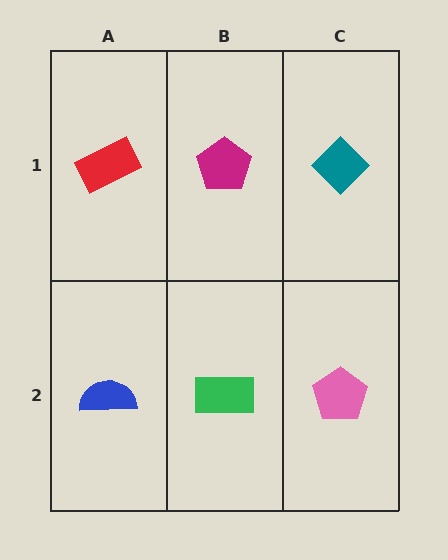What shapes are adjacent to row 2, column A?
A red rectangle (row 1, column A), a green rectangle (row 2, column B).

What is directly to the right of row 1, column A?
A magenta pentagon.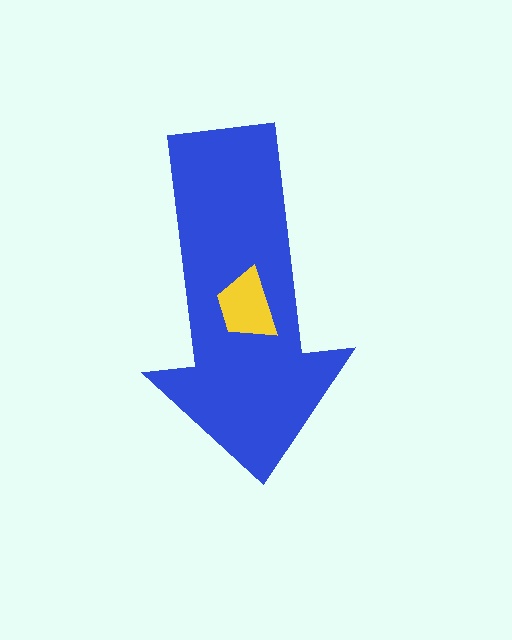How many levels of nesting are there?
2.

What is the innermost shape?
The yellow trapezoid.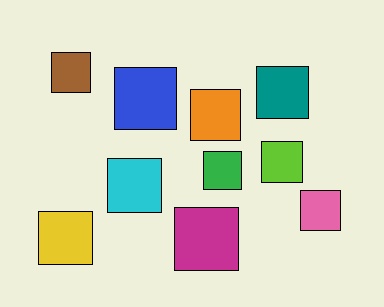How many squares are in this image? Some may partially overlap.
There are 10 squares.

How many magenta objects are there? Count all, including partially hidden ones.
There is 1 magenta object.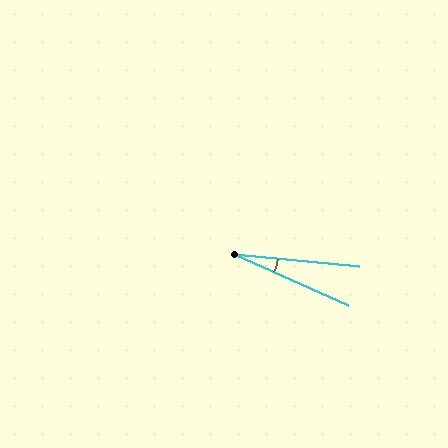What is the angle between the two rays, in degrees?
Approximately 18 degrees.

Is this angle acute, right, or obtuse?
It is acute.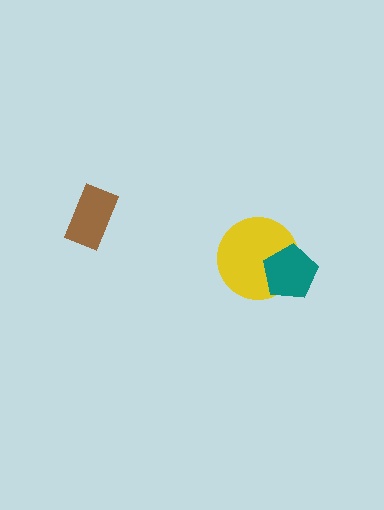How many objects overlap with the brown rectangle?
0 objects overlap with the brown rectangle.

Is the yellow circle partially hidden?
Yes, it is partially covered by another shape.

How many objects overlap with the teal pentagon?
1 object overlaps with the teal pentagon.